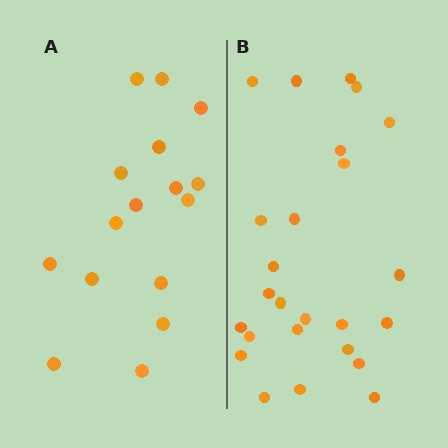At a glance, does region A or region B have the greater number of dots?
Region B (the right region) has more dots.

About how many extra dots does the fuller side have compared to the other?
Region B has roughly 8 or so more dots than region A.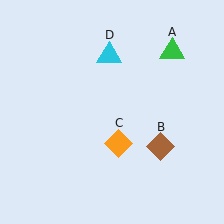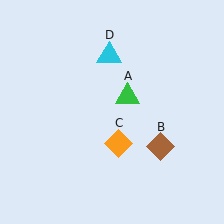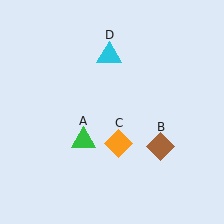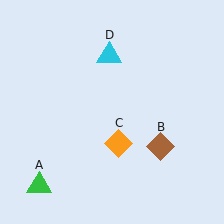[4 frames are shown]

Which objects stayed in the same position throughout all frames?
Brown diamond (object B) and orange diamond (object C) and cyan triangle (object D) remained stationary.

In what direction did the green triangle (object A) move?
The green triangle (object A) moved down and to the left.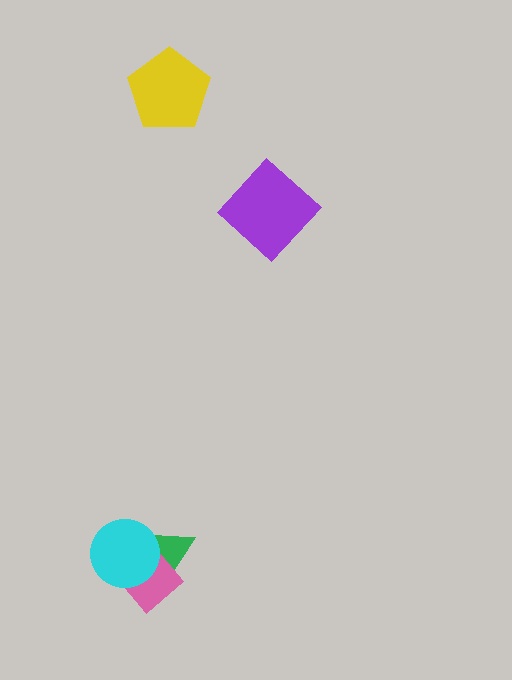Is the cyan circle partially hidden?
No, no other shape covers it.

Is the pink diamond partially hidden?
Yes, it is partially covered by another shape.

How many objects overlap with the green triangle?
2 objects overlap with the green triangle.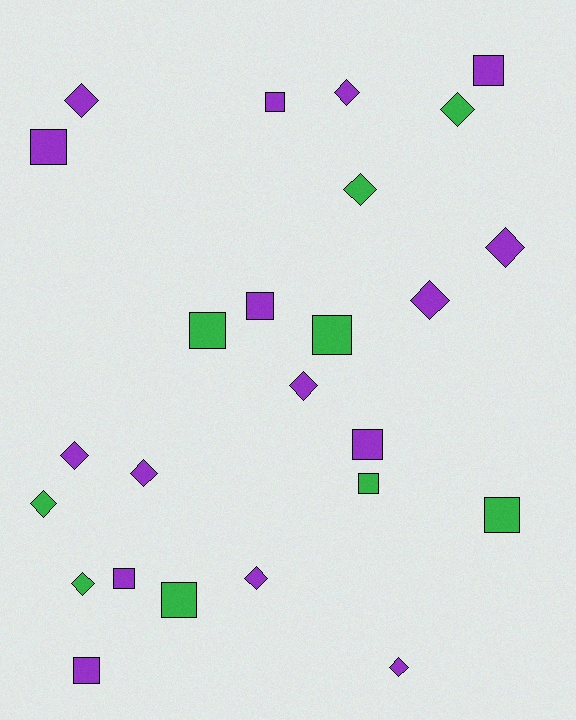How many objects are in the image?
There are 25 objects.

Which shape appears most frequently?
Diamond, with 13 objects.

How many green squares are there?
There are 5 green squares.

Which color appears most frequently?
Purple, with 16 objects.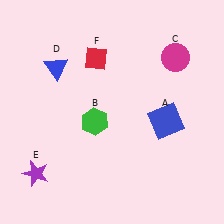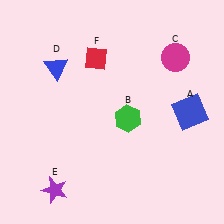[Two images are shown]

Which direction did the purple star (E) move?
The purple star (E) moved right.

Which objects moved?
The objects that moved are: the blue square (A), the green hexagon (B), the purple star (E).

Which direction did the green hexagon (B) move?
The green hexagon (B) moved right.